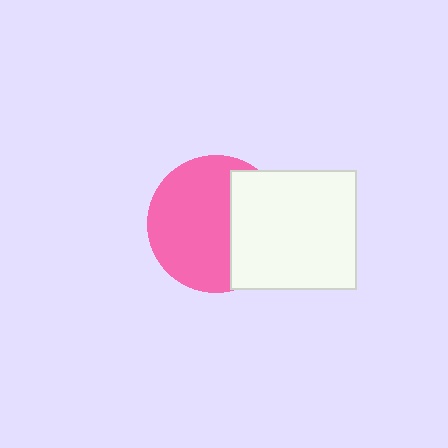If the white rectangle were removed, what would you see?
You would see the complete pink circle.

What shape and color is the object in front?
The object in front is a white rectangle.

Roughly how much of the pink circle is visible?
About half of it is visible (roughly 64%).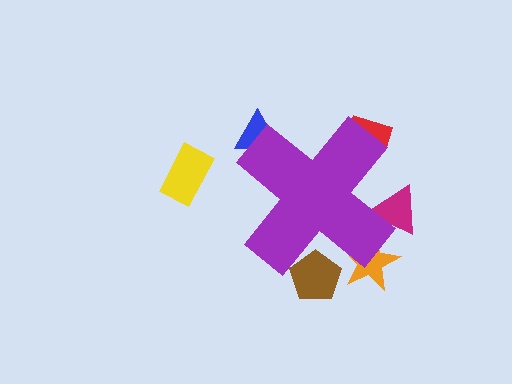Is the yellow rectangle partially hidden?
No, the yellow rectangle is fully visible.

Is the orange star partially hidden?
Yes, the orange star is partially hidden behind the purple cross.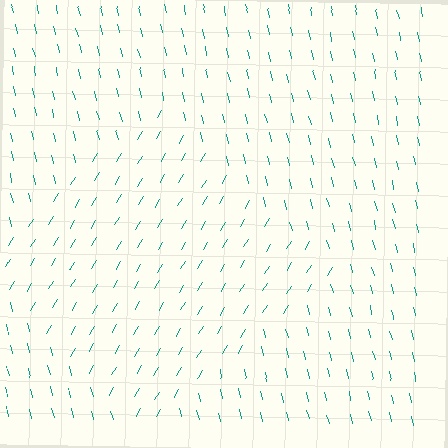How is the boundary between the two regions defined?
The boundary is defined purely by a change in line orientation (approximately 45 degrees difference). All lines are the same color and thickness.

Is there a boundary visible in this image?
Yes, there is a texture boundary formed by a change in line orientation.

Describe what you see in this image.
The image is filled with small teal line segments. A diamond region in the image has lines oriented differently from the surrounding lines, creating a visible texture boundary.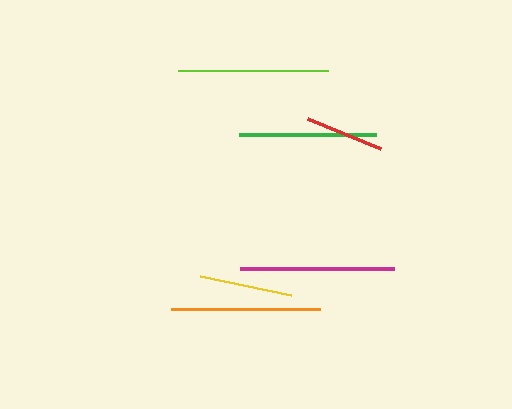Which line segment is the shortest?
The red line is the shortest at approximately 79 pixels.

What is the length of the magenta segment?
The magenta segment is approximately 154 pixels long.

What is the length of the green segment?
The green segment is approximately 137 pixels long.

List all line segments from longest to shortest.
From longest to shortest: magenta, lime, orange, green, yellow, red.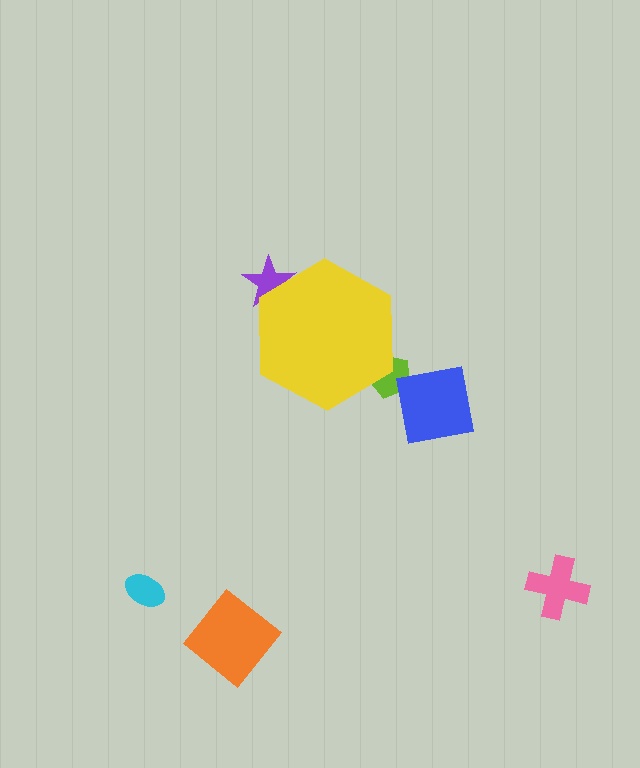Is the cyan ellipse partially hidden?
No, the cyan ellipse is fully visible.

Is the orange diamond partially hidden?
No, the orange diamond is fully visible.